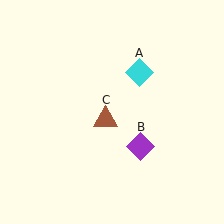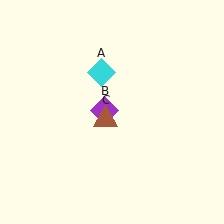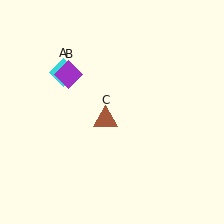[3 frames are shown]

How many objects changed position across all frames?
2 objects changed position: cyan diamond (object A), purple diamond (object B).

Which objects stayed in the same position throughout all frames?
Brown triangle (object C) remained stationary.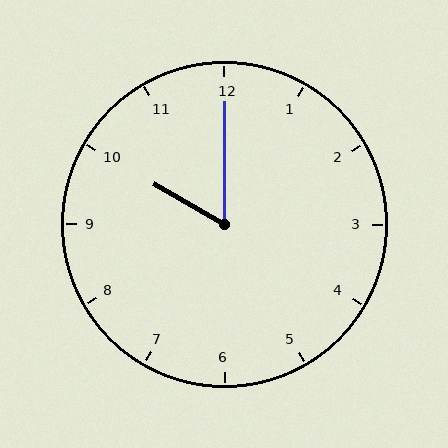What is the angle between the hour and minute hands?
Approximately 60 degrees.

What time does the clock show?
10:00.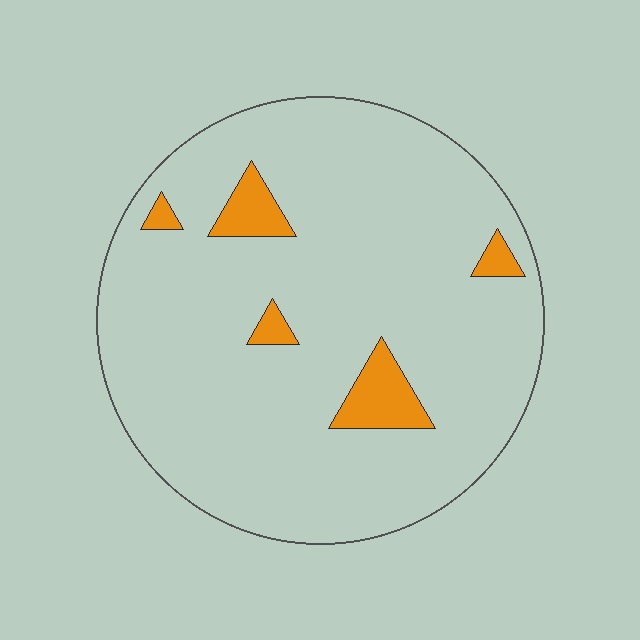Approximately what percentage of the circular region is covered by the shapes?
Approximately 10%.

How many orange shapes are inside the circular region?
5.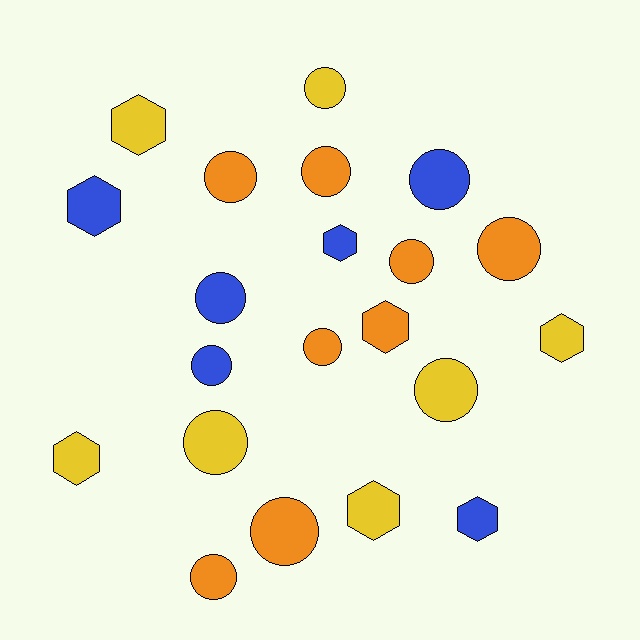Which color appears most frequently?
Orange, with 8 objects.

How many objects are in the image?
There are 21 objects.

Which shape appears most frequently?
Circle, with 13 objects.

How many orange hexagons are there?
There is 1 orange hexagon.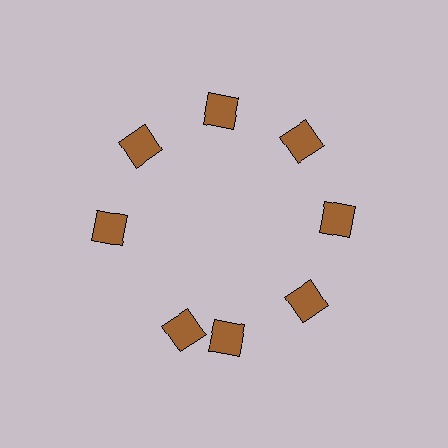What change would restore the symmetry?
The symmetry would be restored by rotating it back into even spacing with its neighbors so that all 8 diamonds sit at equal angles and equal distance from the center.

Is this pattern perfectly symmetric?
No. The 8 brown diamonds are arranged in a ring, but one element near the 8 o'clock position is rotated out of alignment along the ring, breaking the 8-fold rotational symmetry.